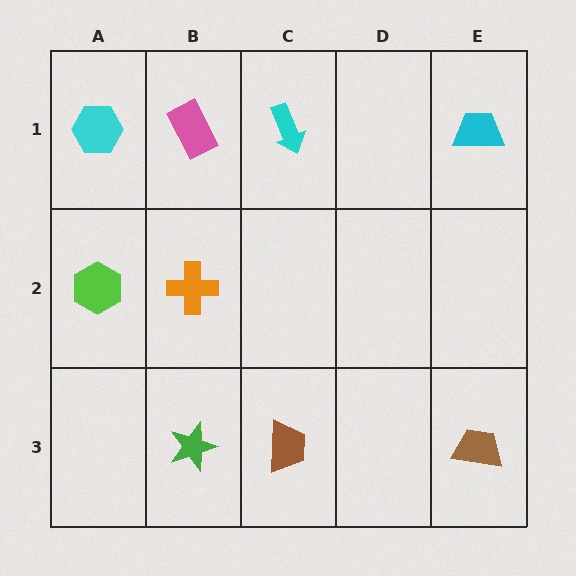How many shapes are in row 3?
3 shapes.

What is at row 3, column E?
A brown trapezoid.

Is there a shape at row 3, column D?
No, that cell is empty.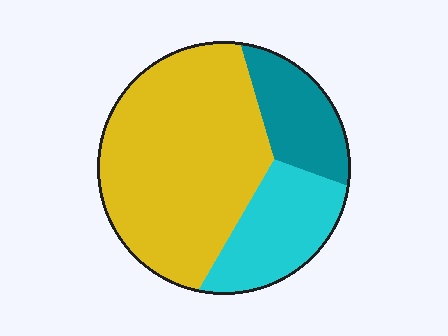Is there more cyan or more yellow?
Yellow.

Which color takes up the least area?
Teal, at roughly 15%.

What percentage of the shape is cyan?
Cyan covers around 20% of the shape.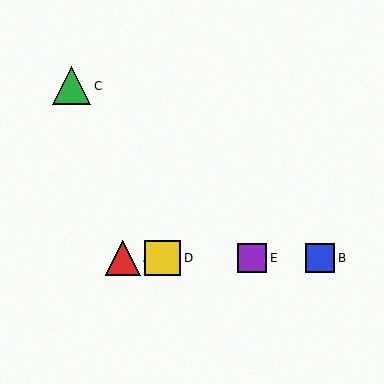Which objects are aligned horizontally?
Objects A, B, D, E are aligned horizontally.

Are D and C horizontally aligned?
No, D is at y≈258 and C is at y≈86.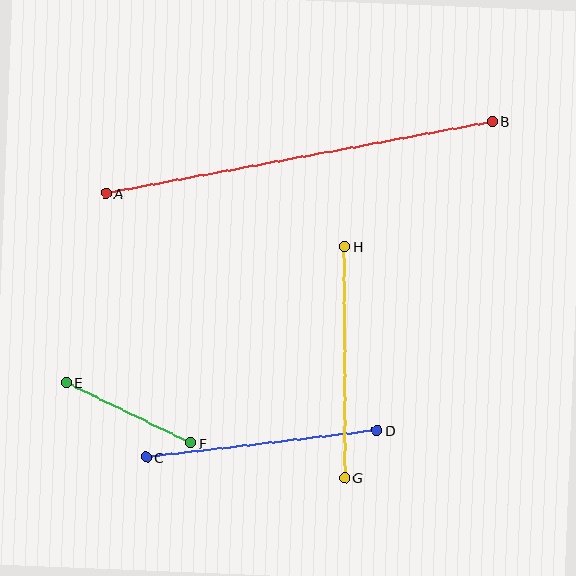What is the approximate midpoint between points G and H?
The midpoint is at approximately (345, 362) pixels.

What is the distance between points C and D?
The distance is approximately 232 pixels.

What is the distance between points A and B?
The distance is approximately 393 pixels.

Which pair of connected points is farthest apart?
Points A and B are farthest apart.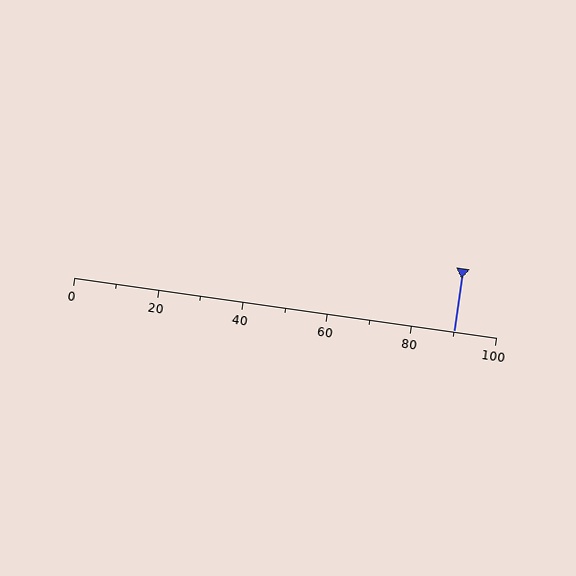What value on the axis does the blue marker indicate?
The marker indicates approximately 90.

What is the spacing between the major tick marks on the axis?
The major ticks are spaced 20 apart.